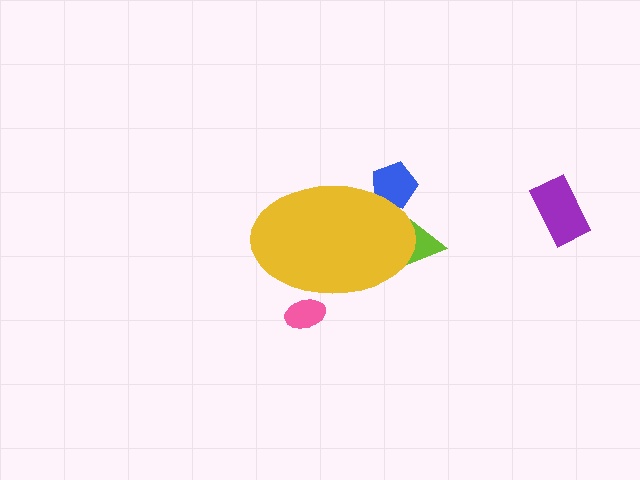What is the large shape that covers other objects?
A yellow ellipse.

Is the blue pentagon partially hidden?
Yes, the blue pentagon is partially hidden behind the yellow ellipse.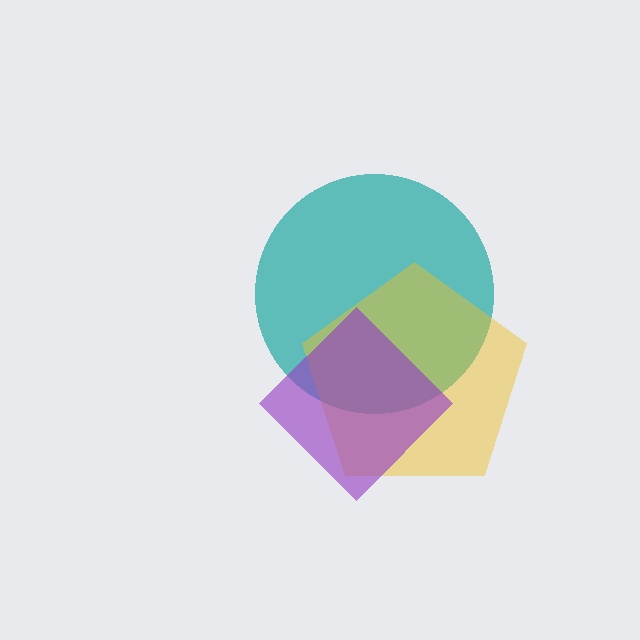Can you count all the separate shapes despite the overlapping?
Yes, there are 3 separate shapes.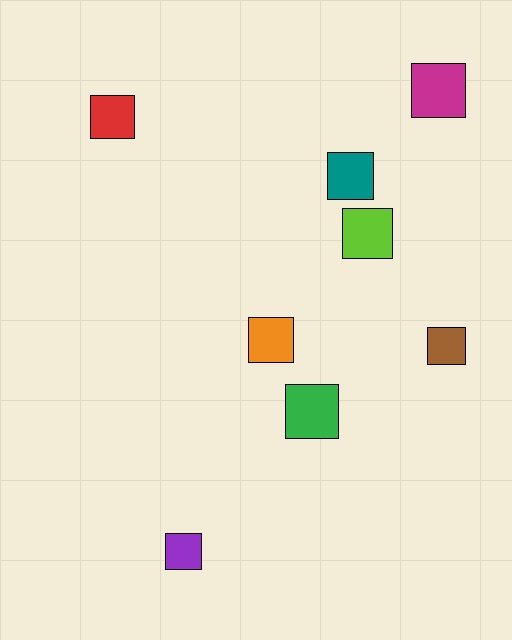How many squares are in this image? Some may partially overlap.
There are 8 squares.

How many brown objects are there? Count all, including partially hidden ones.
There is 1 brown object.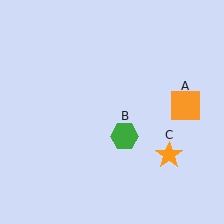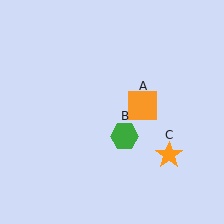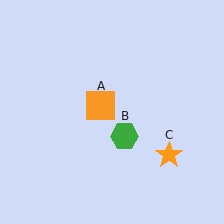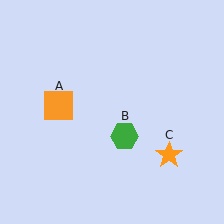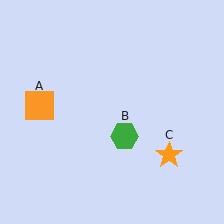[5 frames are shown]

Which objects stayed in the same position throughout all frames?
Green hexagon (object B) and orange star (object C) remained stationary.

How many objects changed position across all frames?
1 object changed position: orange square (object A).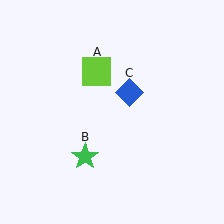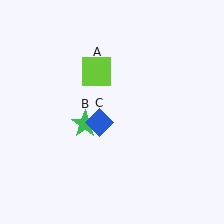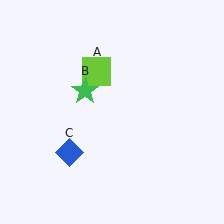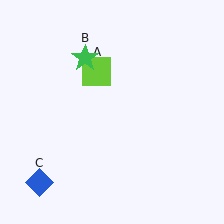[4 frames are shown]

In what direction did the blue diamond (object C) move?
The blue diamond (object C) moved down and to the left.